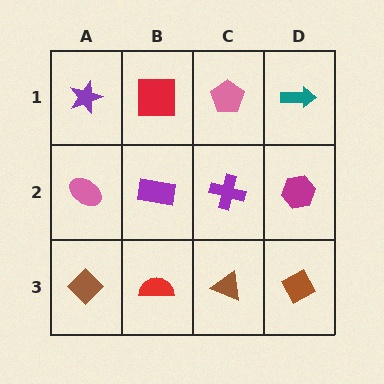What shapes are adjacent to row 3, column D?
A magenta hexagon (row 2, column D), a brown triangle (row 3, column C).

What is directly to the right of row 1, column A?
A red square.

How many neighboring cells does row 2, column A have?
3.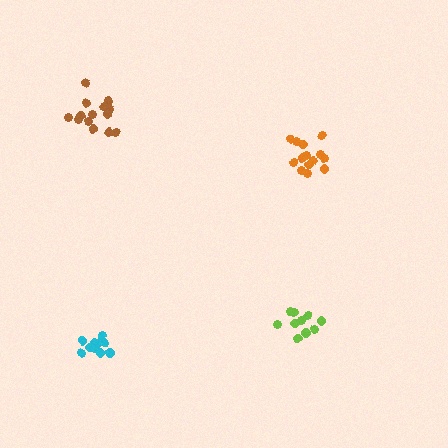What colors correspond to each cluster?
The clusters are colored: lime, brown, orange, cyan.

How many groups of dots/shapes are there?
There are 4 groups.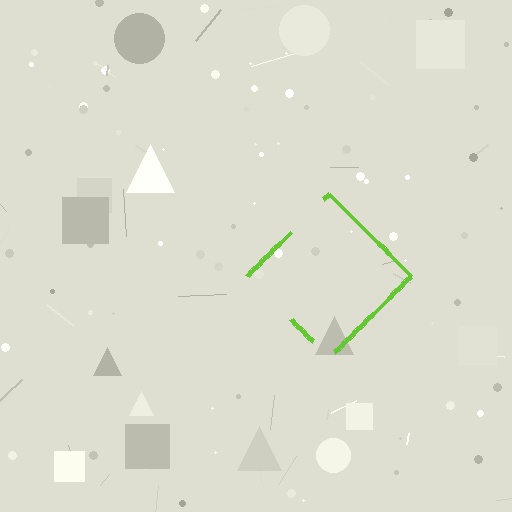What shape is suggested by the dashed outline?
The dashed outline suggests a diamond.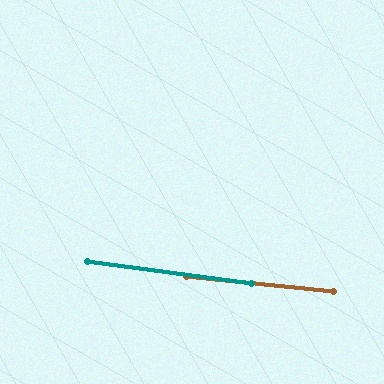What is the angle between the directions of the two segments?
Approximately 2 degrees.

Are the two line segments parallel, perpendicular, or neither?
Parallel — their directions differ by only 1.7°.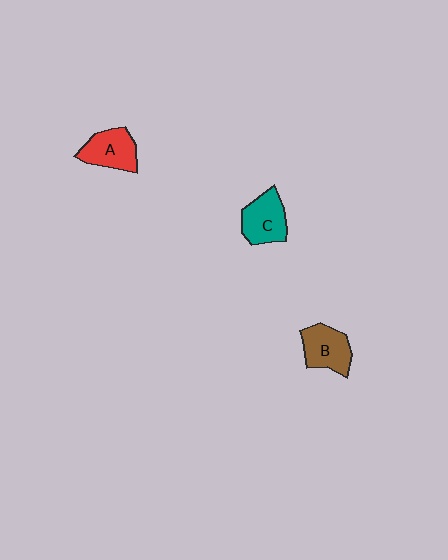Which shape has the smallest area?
Shape A (red).